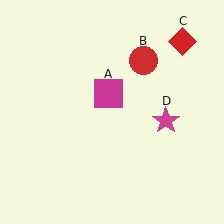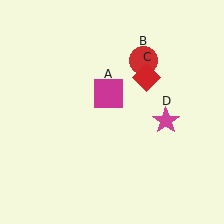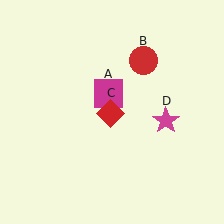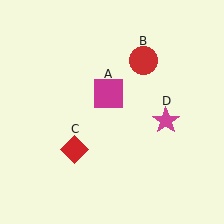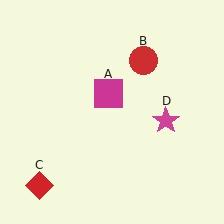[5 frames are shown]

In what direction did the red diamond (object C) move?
The red diamond (object C) moved down and to the left.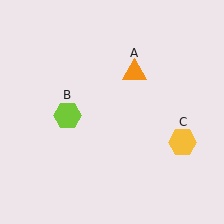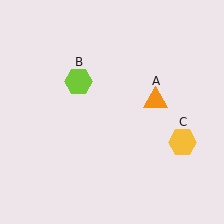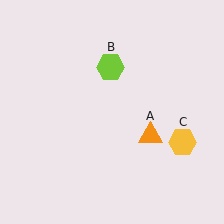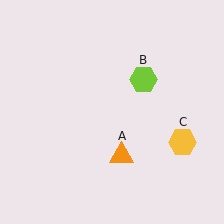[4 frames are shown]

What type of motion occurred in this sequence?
The orange triangle (object A), lime hexagon (object B) rotated clockwise around the center of the scene.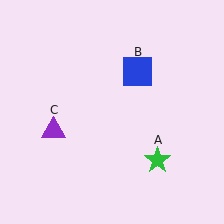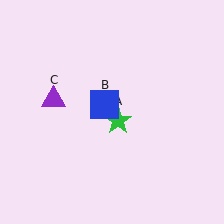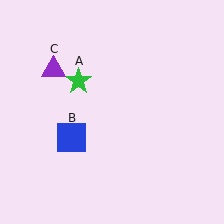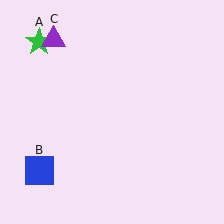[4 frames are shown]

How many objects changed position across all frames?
3 objects changed position: green star (object A), blue square (object B), purple triangle (object C).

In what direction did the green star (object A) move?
The green star (object A) moved up and to the left.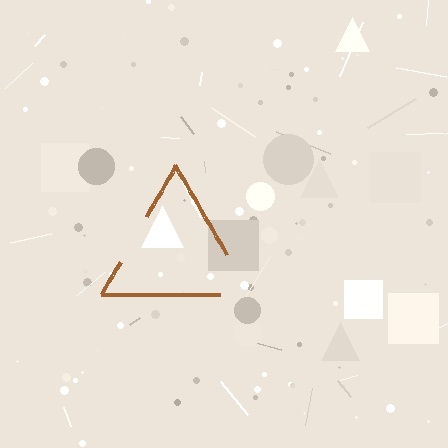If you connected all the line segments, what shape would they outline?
They would outline a triangle.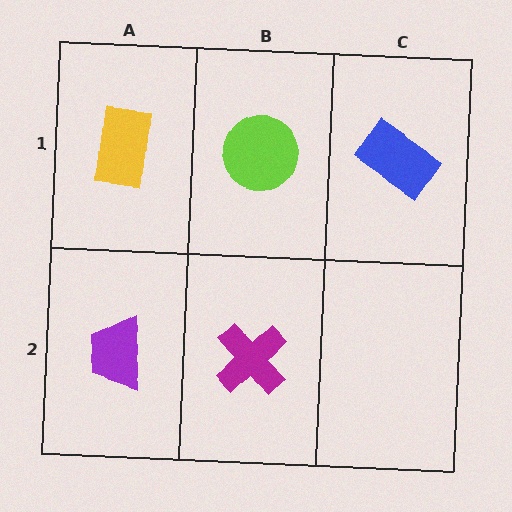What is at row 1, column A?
A yellow rectangle.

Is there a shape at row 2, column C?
No, that cell is empty.